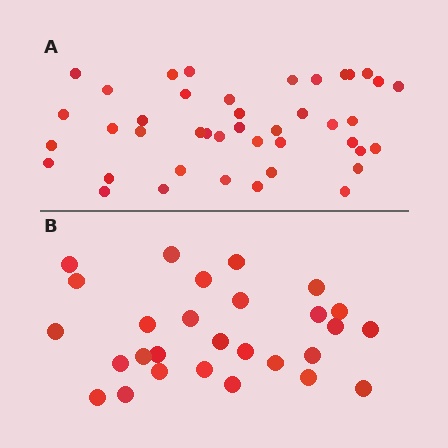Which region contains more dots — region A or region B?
Region A (the top region) has more dots.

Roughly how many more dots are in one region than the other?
Region A has approximately 15 more dots than region B.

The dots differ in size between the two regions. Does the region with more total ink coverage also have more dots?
No. Region B has more total ink coverage because its dots are larger, but region A actually contains more individual dots. Total area can be misleading — the number of items is what matters here.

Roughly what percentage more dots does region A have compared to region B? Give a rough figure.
About 50% more.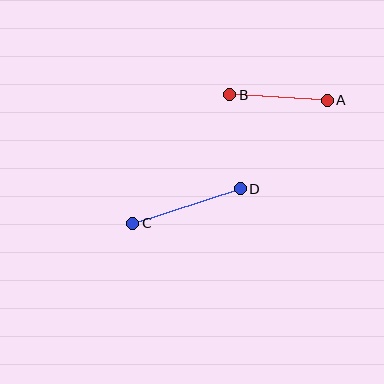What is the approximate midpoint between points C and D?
The midpoint is at approximately (187, 206) pixels.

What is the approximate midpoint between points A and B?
The midpoint is at approximately (278, 98) pixels.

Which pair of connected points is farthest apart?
Points C and D are farthest apart.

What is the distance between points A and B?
The distance is approximately 98 pixels.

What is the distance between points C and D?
The distance is approximately 113 pixels.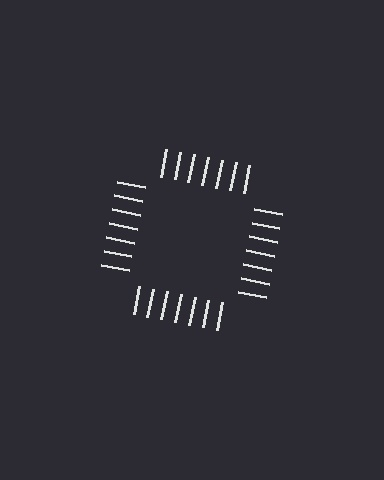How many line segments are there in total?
28 — 7 along each of the 4 edges.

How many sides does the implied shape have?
4 sides — the line-ends trace a square.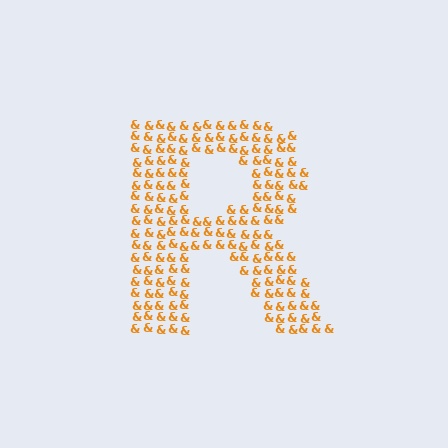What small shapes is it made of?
It is made of small ampersands.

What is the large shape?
The large shape is the letter R.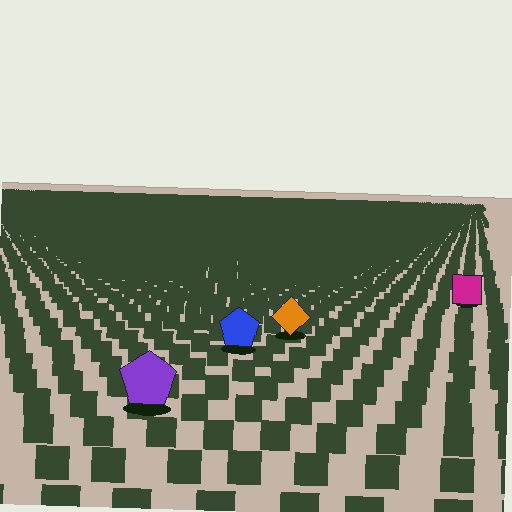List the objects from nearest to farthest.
From nearest to farthest: the purple pentagon, the blue pentagon, the orange diamond, the magenta square.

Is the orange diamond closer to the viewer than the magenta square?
Yes. The orange diamond is closer — you can tell from the texture gradient: the ground texture is coarser near it.